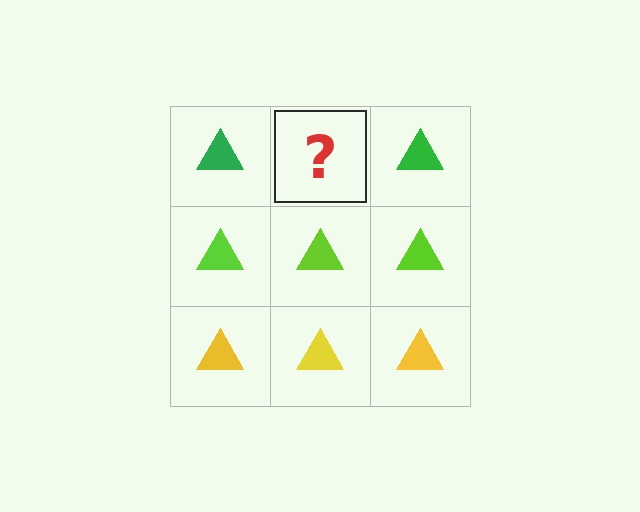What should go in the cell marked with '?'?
The missing cell should contain a green triangle.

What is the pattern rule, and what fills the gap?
The rule is that each row has a consistent color. The gap should be filled with a green triangle.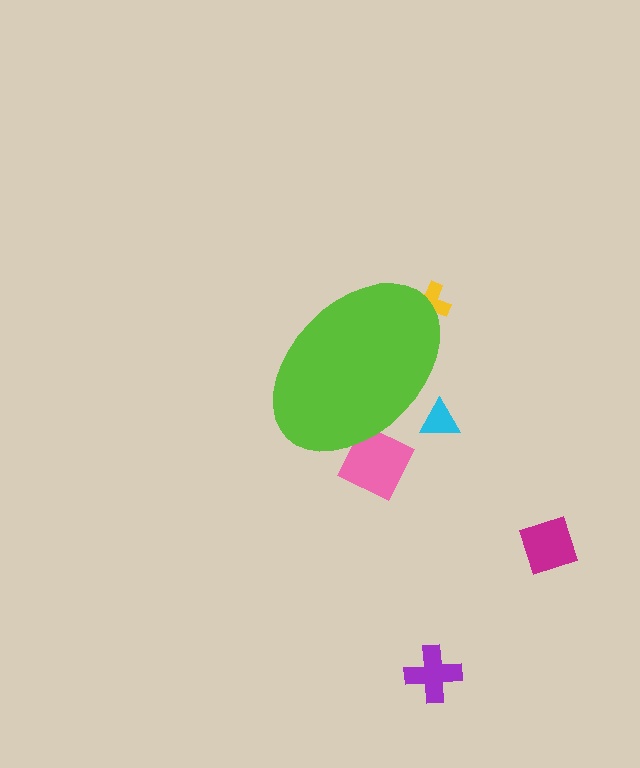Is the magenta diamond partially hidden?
No, the magenta diamond is fully visible.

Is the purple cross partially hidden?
No, the purple cross is fully visible.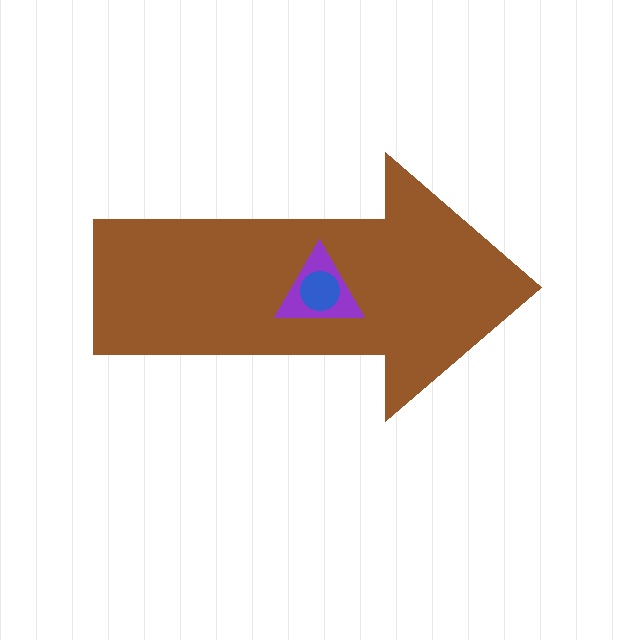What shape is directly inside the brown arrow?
The purple triangle.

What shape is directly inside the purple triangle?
The blue circle.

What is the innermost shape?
The blue circle.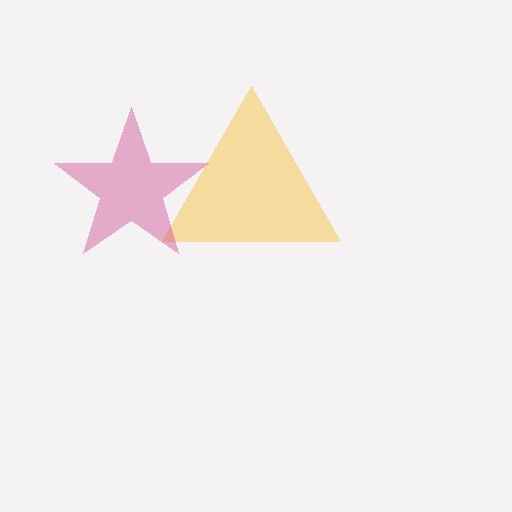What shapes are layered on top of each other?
The layered shapes are: a yellow triangle, a magenta star.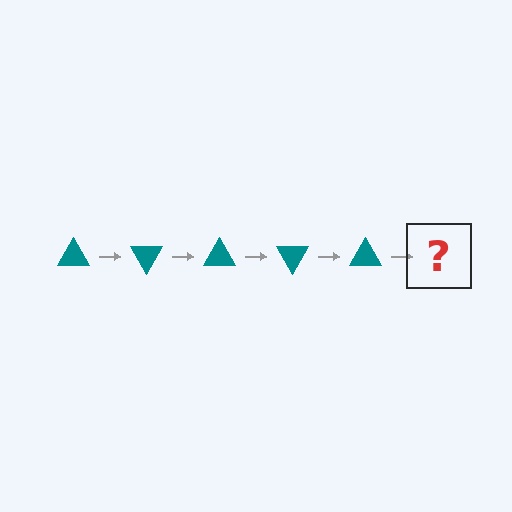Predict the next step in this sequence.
The next step is a teal triangle rotated 300 degrees.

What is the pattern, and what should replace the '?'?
The pattern is that the triangle rotates 60 degrees each step. The '?' should be a teal triangle rotated 300 degrees.